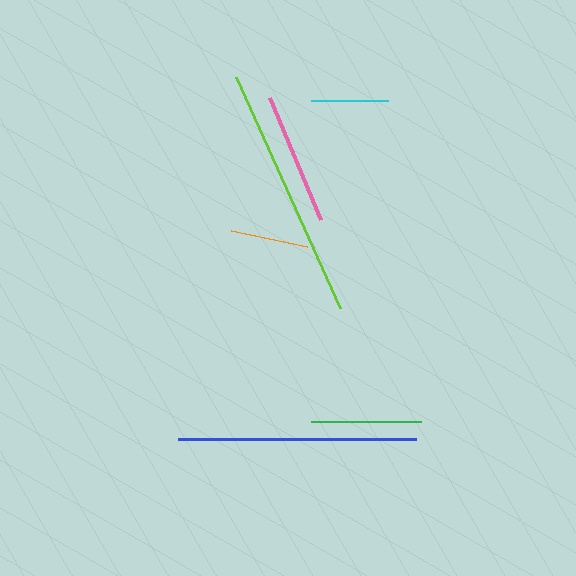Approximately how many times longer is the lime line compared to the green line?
The lime line is approximately 2.3 times the length of the green line.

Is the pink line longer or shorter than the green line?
The pink line is longer than the green line.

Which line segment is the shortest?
The cyan line is the shortest at approximately 77 pixels.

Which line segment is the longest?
The lime line is the longest at approximately 253 pixels.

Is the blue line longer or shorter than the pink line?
The blue line is longer than the pink line.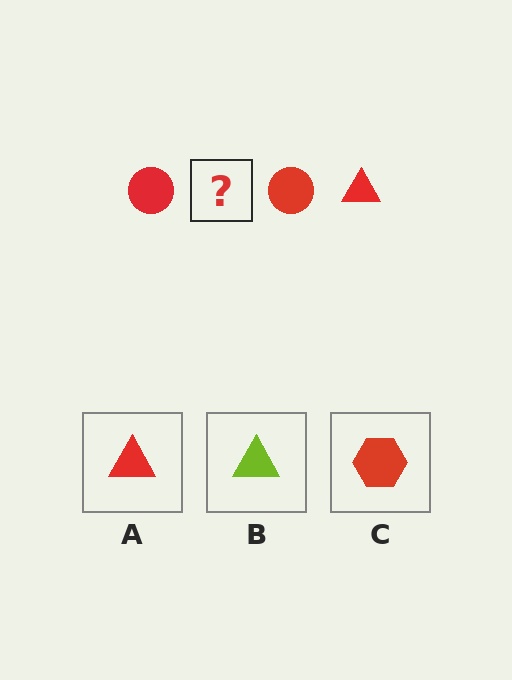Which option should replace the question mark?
Option A.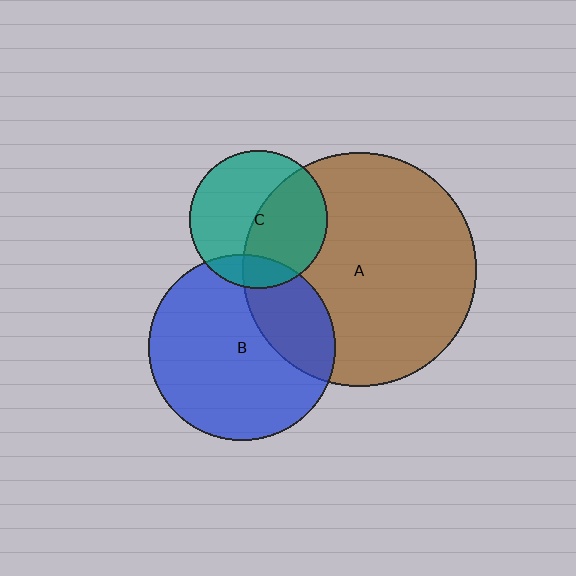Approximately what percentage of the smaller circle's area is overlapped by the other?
Approximately 15%.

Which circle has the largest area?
Circle A (brown).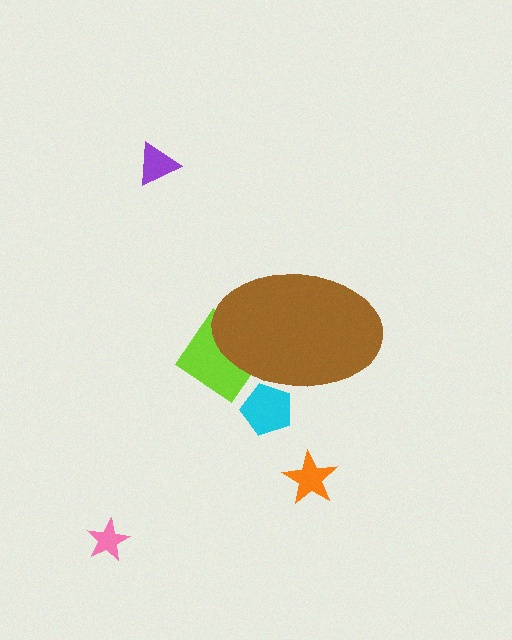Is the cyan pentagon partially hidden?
Yes, the cyan pentagon is partially hidden behind the brown ellipse.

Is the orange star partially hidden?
No, the orange star is fully visible.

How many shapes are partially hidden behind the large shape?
2 shapes are partially hidden.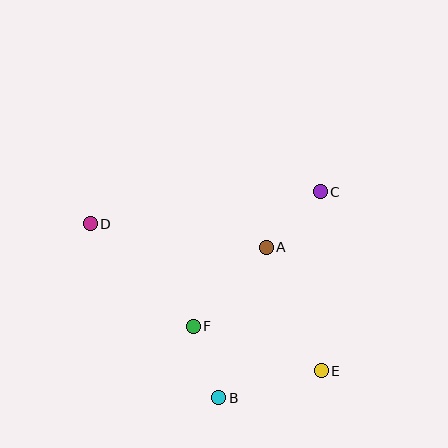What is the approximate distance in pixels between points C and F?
The distance between C and F is approximately 185 pixels.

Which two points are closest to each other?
Points B and F are closest to each other.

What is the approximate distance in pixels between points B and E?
The distance between B and E is approximately 106 pixels.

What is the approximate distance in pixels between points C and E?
The distance between C and E is approximately 179 pixels.